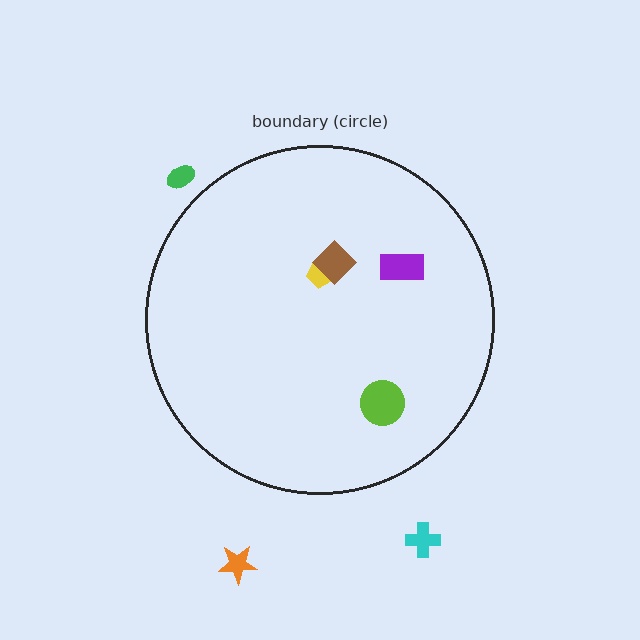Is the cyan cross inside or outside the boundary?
Outside.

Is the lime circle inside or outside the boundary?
Inside.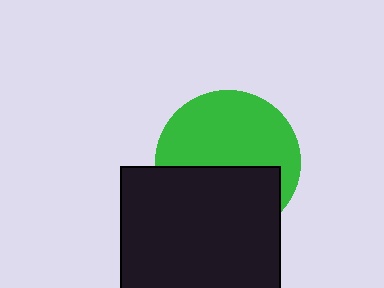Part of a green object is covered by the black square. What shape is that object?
It is a circle.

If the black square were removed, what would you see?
You would see the complete green circle.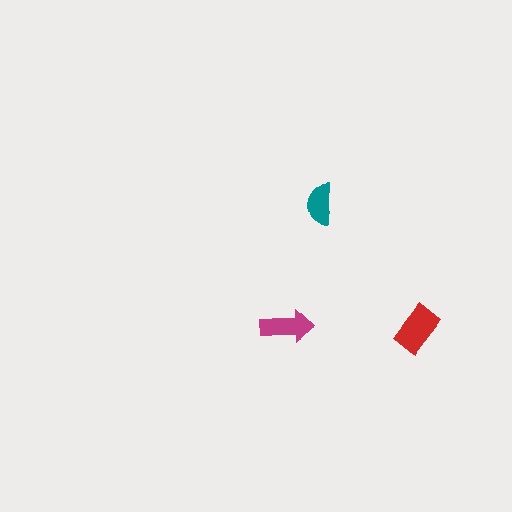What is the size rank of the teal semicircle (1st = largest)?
3rd.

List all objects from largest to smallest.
The red rectangle, the magenta arrow, the teal semicircle.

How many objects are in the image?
There are 3 objects in the image.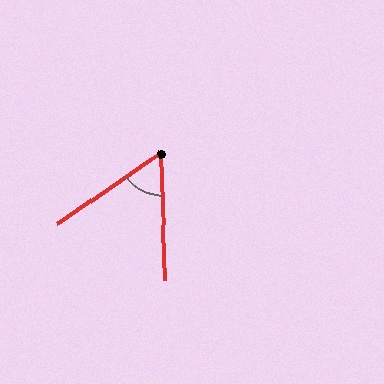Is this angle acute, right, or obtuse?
It is acute.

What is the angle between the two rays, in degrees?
Approximately 57 degrees.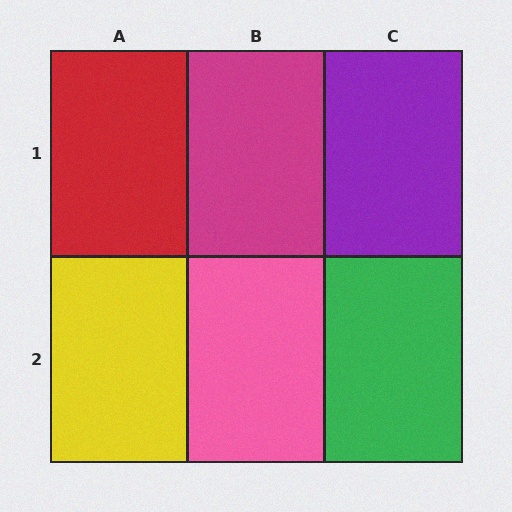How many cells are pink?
1 cell is pink.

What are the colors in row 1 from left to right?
Red, magenta, purple.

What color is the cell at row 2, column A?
Yellow.